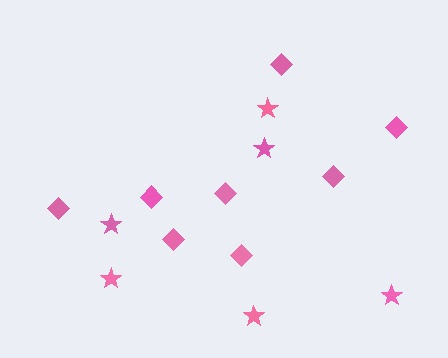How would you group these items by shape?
There are 2 groups: one group of diamonds (8) and one group of stars (6).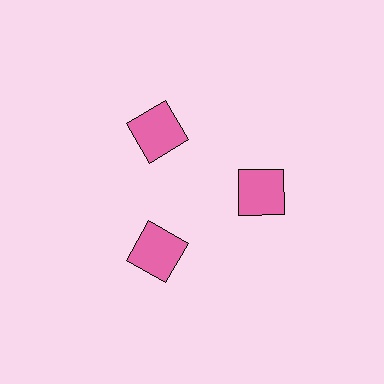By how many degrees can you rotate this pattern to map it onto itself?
The pattern maps onto itself every 120 degrees of rotation.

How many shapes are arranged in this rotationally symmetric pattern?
There are 3 shapes, arranged in 3 groups of 1.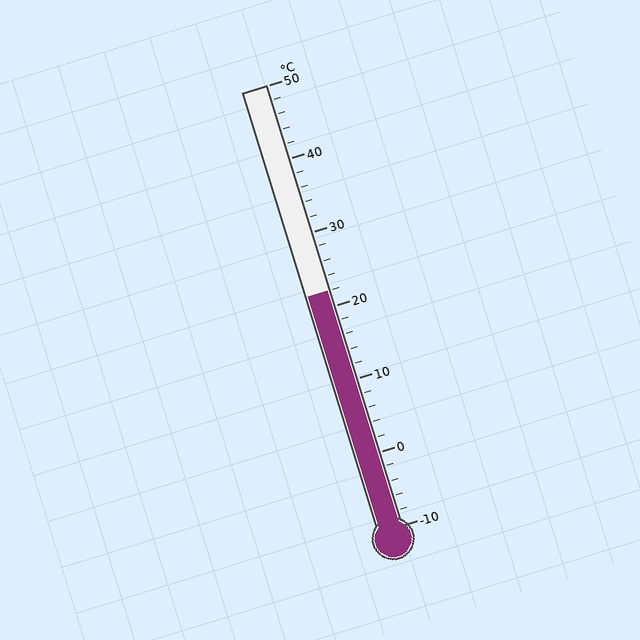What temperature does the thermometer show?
The thermometer shows approximately 22°C.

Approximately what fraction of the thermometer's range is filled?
The thermometer is filled to approximately 55% of its range.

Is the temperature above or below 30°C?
The temperature is below 30°C.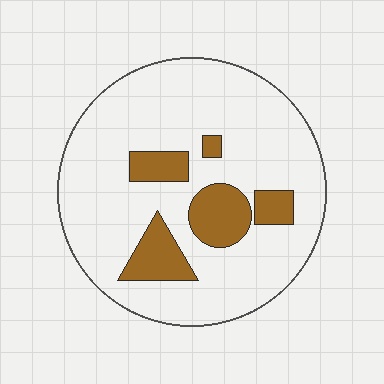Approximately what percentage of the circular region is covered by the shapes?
Approximately 15%.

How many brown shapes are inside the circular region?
5.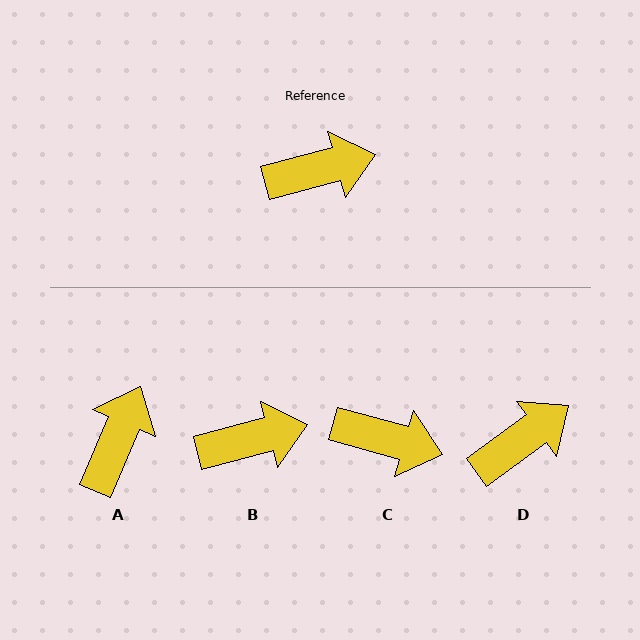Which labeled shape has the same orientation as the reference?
B.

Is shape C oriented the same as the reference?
No, it is off by about 30 degrees.